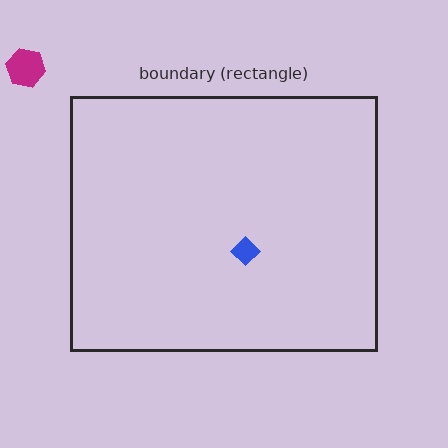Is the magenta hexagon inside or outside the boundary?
Outside.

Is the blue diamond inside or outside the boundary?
Inside.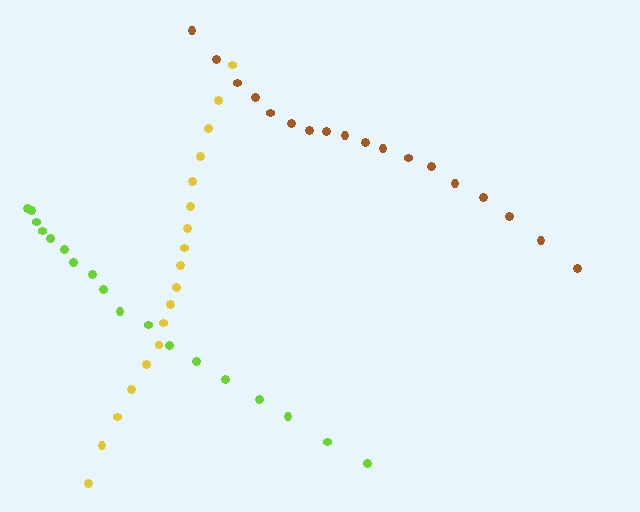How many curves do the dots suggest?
There are 3 distinct paths.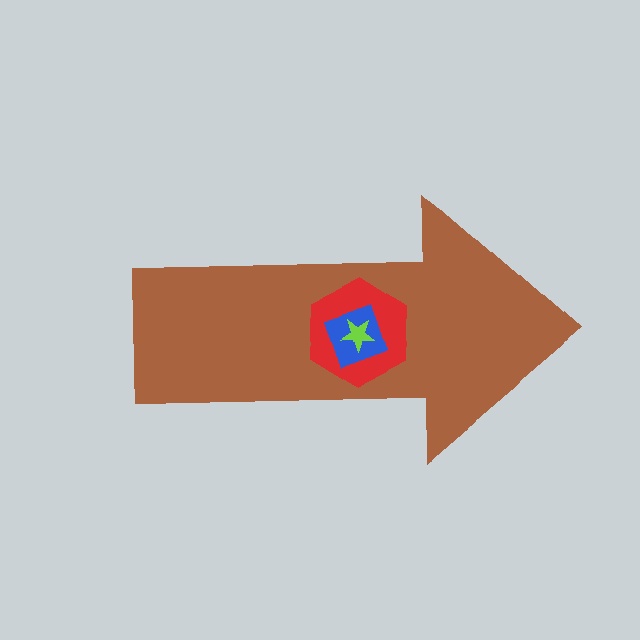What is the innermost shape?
The lime star.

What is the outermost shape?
The brown arrow.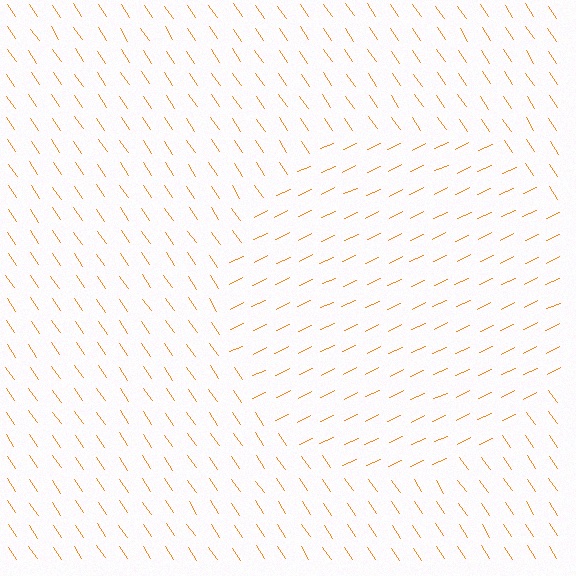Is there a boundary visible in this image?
Yes, there is a texture boundary formed by a change in line orientation.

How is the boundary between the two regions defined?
The boundary is defined purely by a change in line orientation (approximately 81 degrees difference). All lines are the same color and thickness.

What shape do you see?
I see a circle.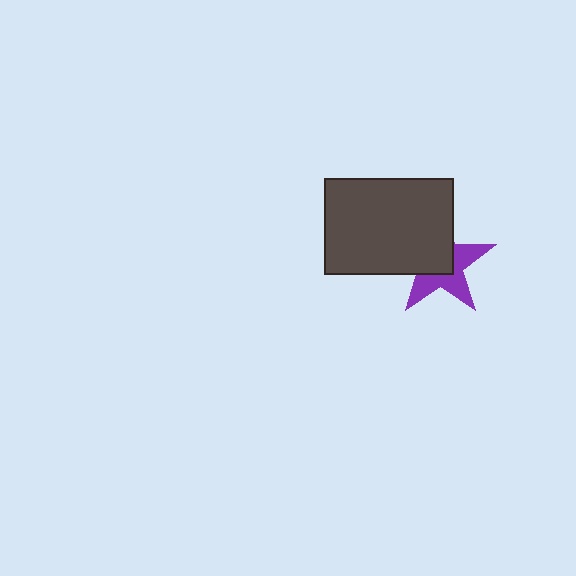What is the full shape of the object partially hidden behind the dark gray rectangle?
The partially hidden object is a purple star.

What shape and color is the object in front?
The object in front is a dark gray rectangle.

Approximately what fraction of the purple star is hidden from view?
Roughly 52% of the purple star is hidden behind the dark gray rectangle.